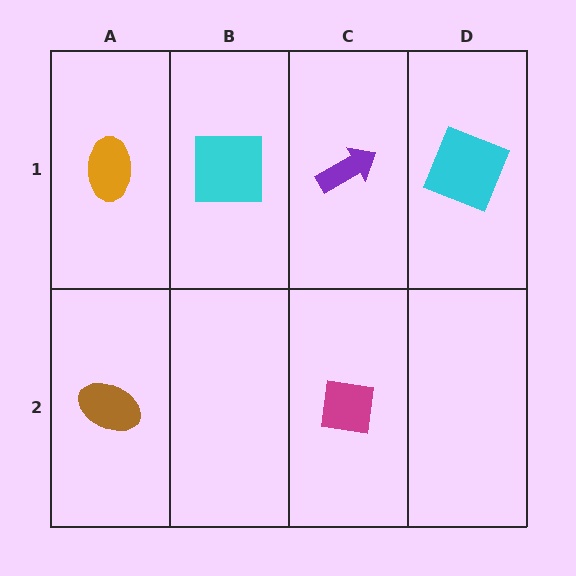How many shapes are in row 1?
4 shapes.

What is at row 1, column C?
A purple arrow.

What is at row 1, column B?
A cyan square.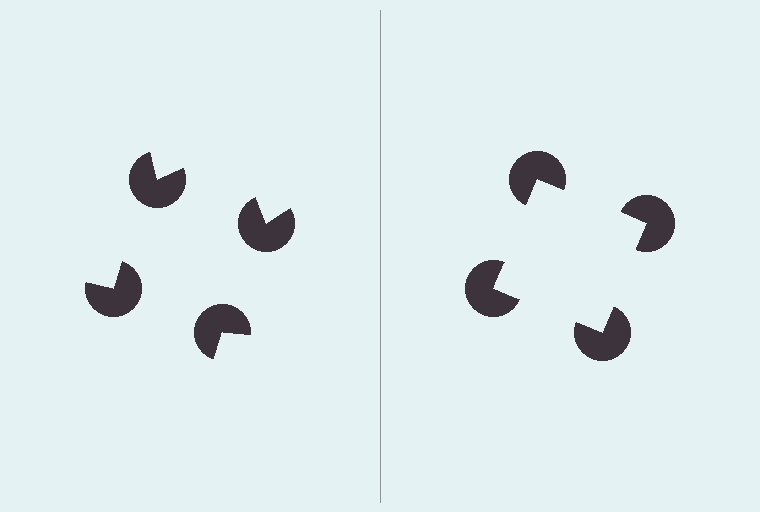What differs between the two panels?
The pac-man discs are positioned identically on both sides; only the wedge orientations differ. On the right they align to a square; on the left they are misaligned.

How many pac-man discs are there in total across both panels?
8 — 4 on each side.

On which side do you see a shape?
An illusory square appears on the right side. On the left side the wedge cuts are rotated, so no coherent shape forms.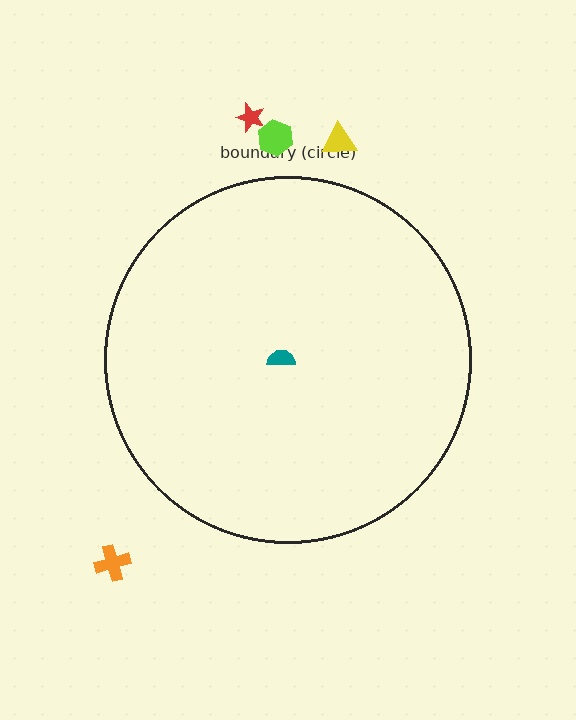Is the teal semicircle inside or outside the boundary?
Inside.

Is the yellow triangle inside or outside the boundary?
Outside.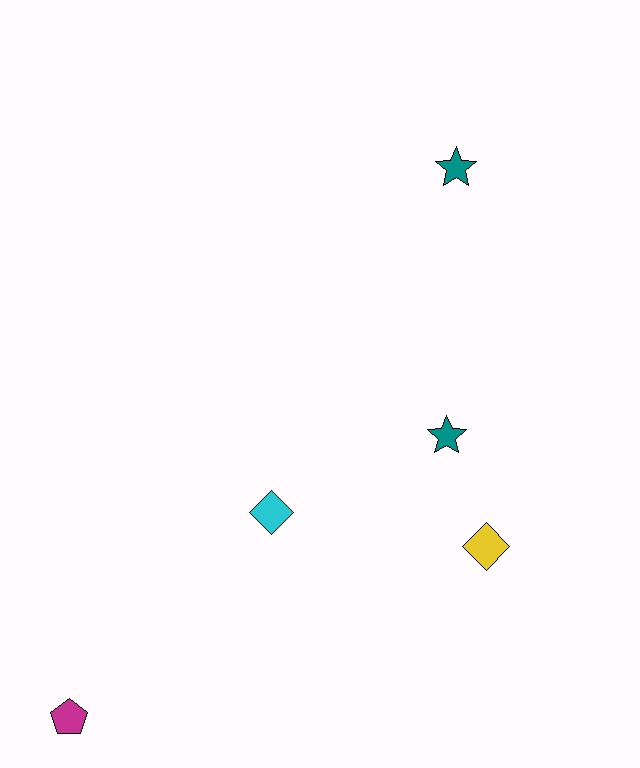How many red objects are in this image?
There are no red objects.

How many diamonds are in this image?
There are 2 diamonds.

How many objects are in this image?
There are 5 objects.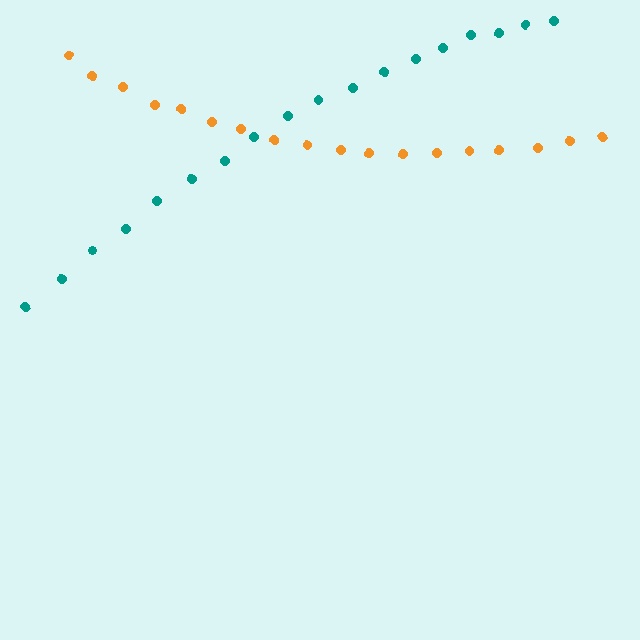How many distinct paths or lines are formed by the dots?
There are 2 distinct paths.